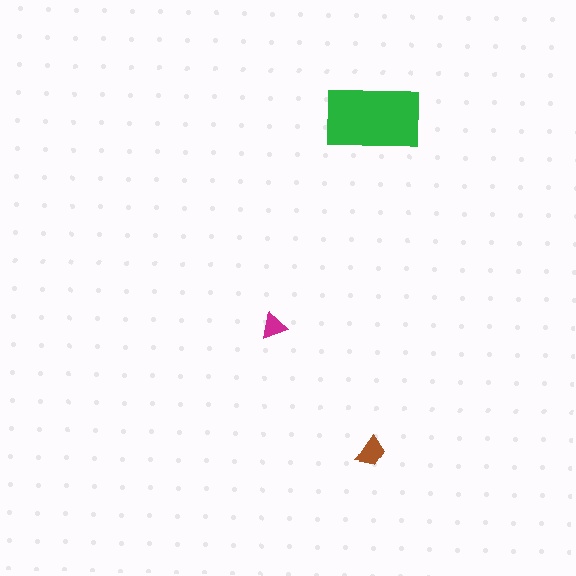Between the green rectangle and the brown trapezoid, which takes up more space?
The green rectangle.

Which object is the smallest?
The magenta triangle.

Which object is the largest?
The green rectangle.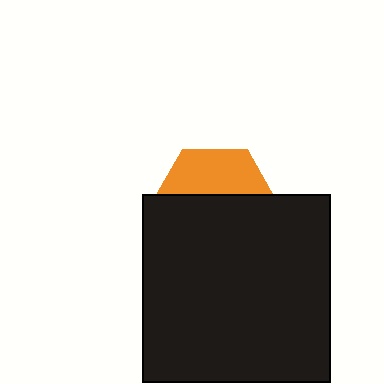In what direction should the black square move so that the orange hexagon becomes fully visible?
The black square should move down. That is the shortest direction to clear the overlap and leave the orange hexagon fully visible.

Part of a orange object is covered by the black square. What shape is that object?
It is a hexagon.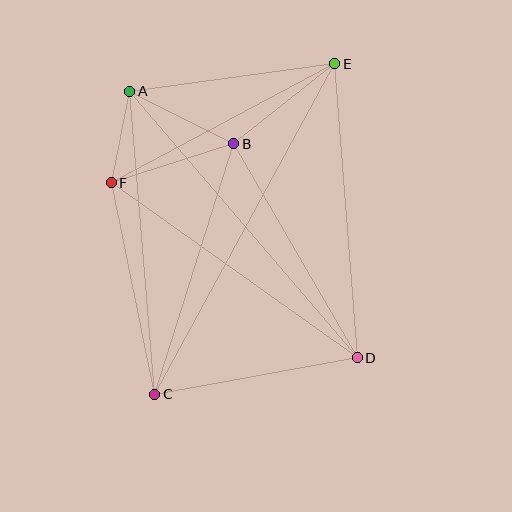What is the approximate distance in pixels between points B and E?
The distance between B and E is approximately 129 pixels.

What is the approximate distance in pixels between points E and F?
The distance between E and F is approximately 253 pixels.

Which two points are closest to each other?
Points A and F are closest to each other.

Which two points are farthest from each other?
Points C and E are farthest from each other.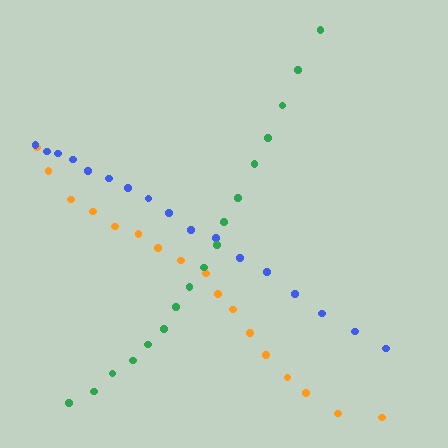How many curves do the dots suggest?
There are 3 distinct paths.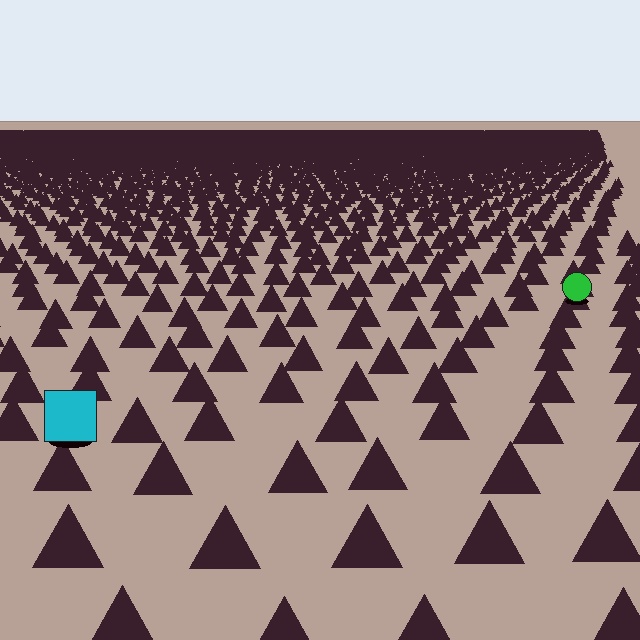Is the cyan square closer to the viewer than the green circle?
Yes. The cyan square is closer — you can tell from the texture gradient: the ground texture is coarser near it.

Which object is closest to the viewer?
The cyan square is closest. The texture marks near it are larger and more spread out.